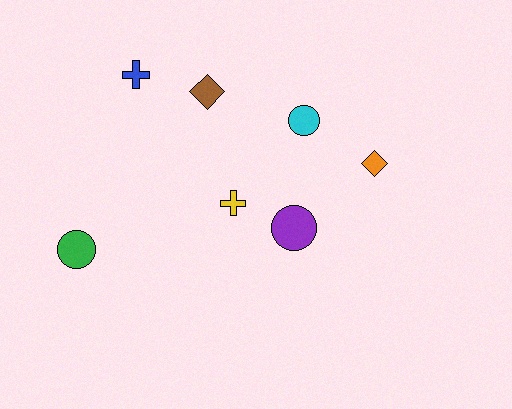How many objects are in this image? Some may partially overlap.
There are 7 objects.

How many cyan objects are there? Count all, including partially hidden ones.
There is 1 cyan object.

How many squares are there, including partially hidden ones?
There are no squares.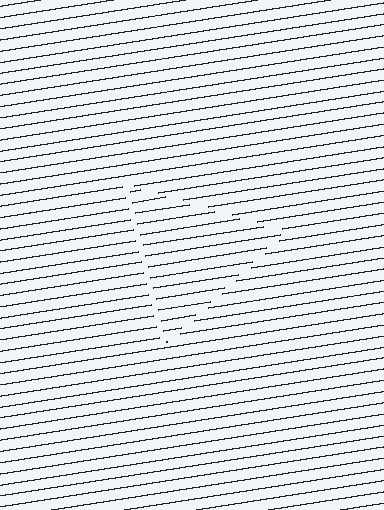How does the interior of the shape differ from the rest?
The interior of the shape contains the same grating, shifted by half a period — the contour is defined by the phase discontinuity where line-ends from the inner and outer gratings abut.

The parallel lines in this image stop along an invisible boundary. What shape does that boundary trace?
An illusory triangle. The interior of the shape contains the same grating, shifted by half a period — the contour is defined by the phase discontinuity where line-ends from the inner and outer gratings abut.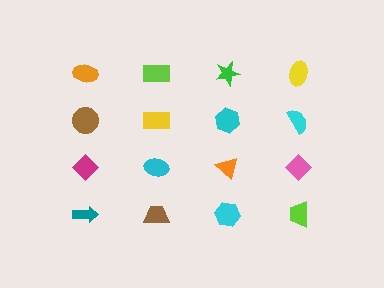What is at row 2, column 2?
A yellow rectangle.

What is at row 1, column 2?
A lime rectangle.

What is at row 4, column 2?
A brown trapezoid.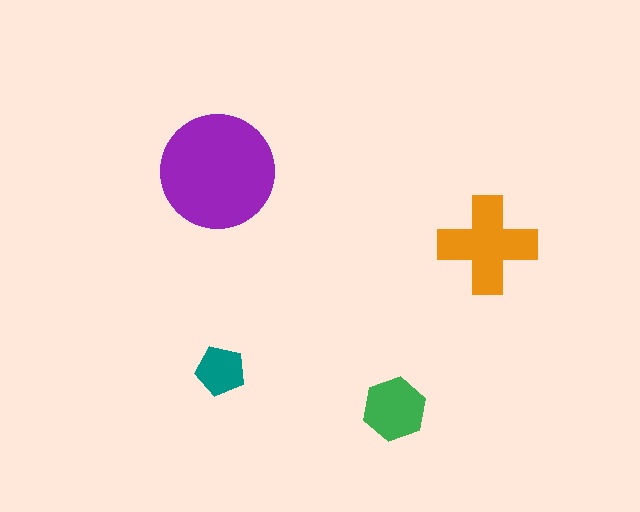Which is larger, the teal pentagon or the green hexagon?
The green hexagon.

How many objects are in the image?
There are 4 objects in the image.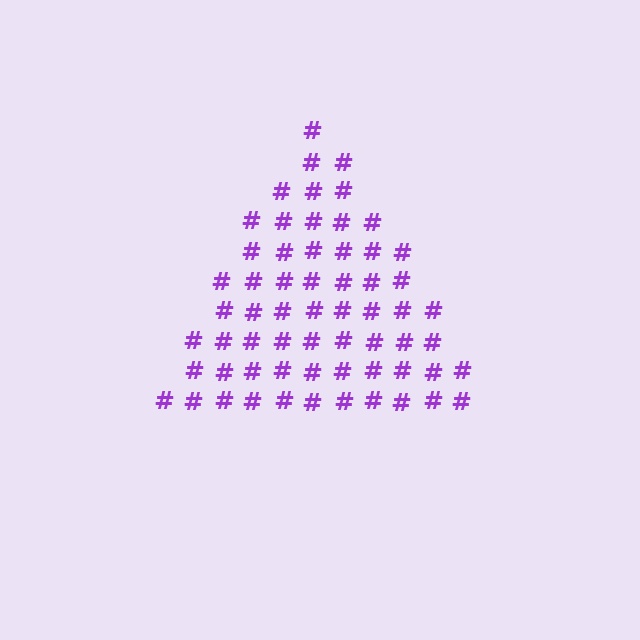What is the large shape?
The large shape is a triangle.